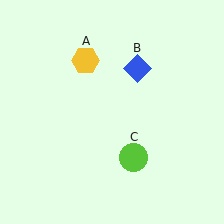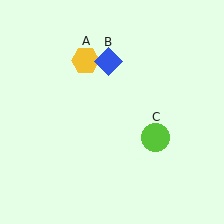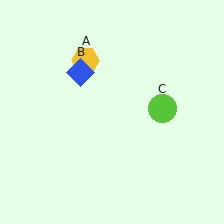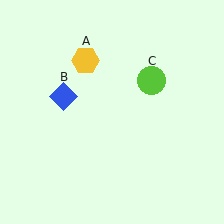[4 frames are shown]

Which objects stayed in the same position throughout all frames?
Yellow hexagon (object A) remained stationary.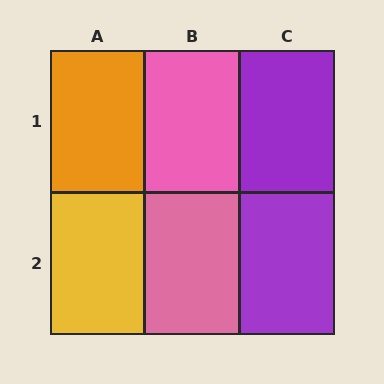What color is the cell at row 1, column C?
Purple.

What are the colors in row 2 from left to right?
Yellow, pink, purple.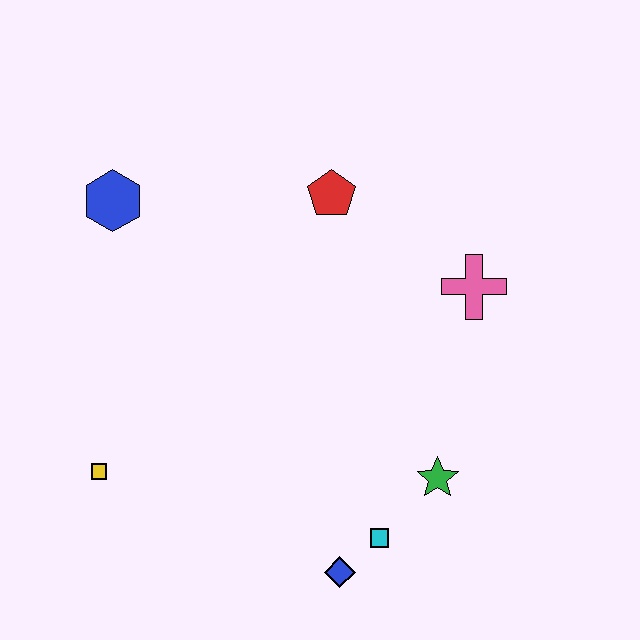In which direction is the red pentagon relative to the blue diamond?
The red pentagon is above the blue diamond.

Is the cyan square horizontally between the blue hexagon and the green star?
Yes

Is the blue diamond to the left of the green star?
Yes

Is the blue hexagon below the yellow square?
No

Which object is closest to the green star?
The cyan square is closest to the green star.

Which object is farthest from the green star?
The blue hexagon is farthest from the green star.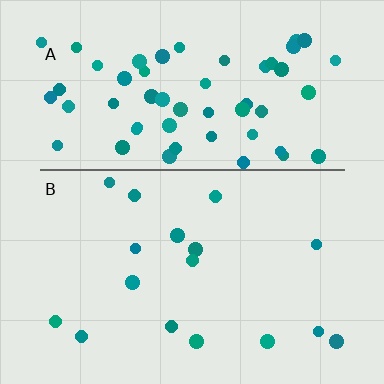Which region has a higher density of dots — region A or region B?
A (the top).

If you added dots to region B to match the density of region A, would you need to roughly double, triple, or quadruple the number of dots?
Approximately quadruple.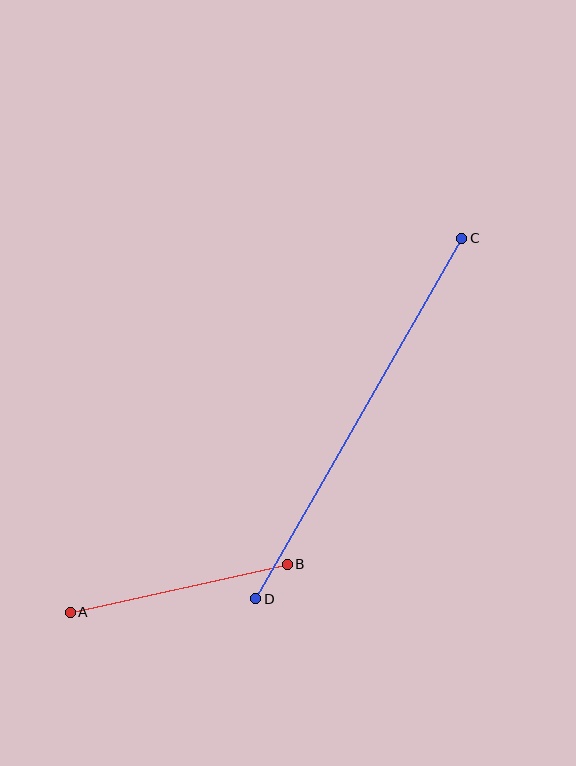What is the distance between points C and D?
The distance is approximately 415 pixels.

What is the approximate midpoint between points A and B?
The midpoint is at approximately (179, 588) pixels.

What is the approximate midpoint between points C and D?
The midpoint is at approximately (359, 419) pixels.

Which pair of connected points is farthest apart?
Points C and D are farthest apart.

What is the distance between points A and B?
The distance is approximately 222 pixels.